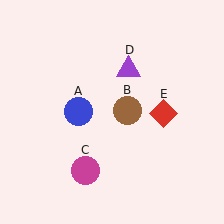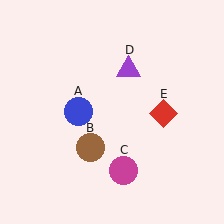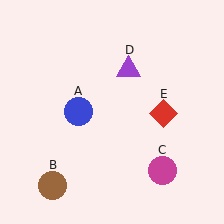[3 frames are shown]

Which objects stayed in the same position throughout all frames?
Blue circle (object A) and purple triangle (object D) and red diamond (object E) remained stationary.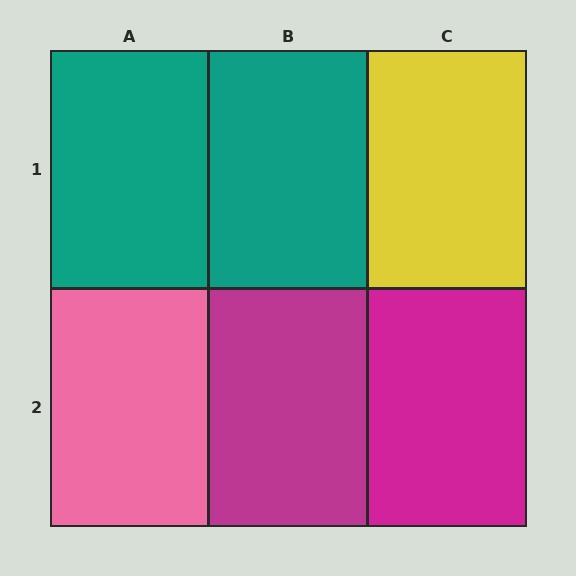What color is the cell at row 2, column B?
Magenta.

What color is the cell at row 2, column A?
Pink.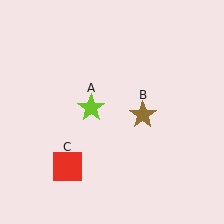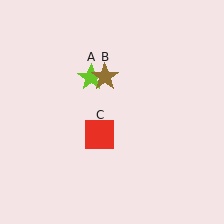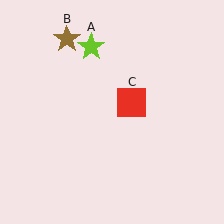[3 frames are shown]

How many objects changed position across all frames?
3 objects changed position: lime star (object A), brown star (object B), red square (object C).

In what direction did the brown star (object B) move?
The brown star (object B) moved up and to the left.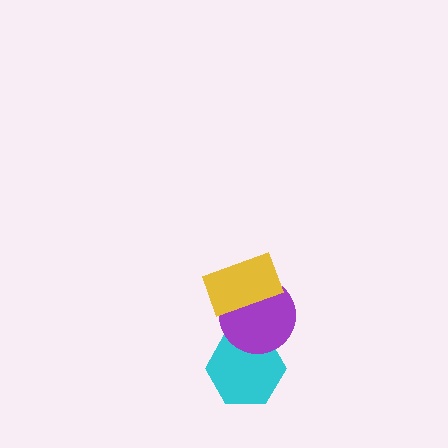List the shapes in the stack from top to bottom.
From top to bottom: the yellow rectangle, the purple circle, the cyan hexagon.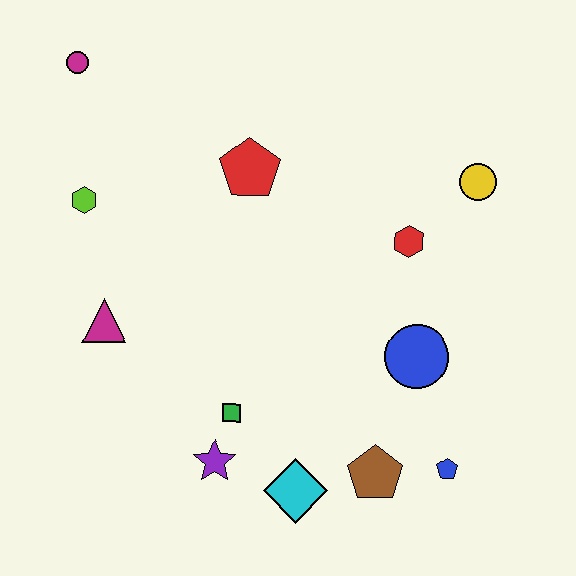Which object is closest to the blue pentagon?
The brown pentagon is closest to the blue pentagon.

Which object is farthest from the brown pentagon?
The magenta circle is farthest from the brown pentagon.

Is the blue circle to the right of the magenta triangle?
Yes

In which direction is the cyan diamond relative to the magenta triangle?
The cyan diamond is to the right of the magenta triangle.